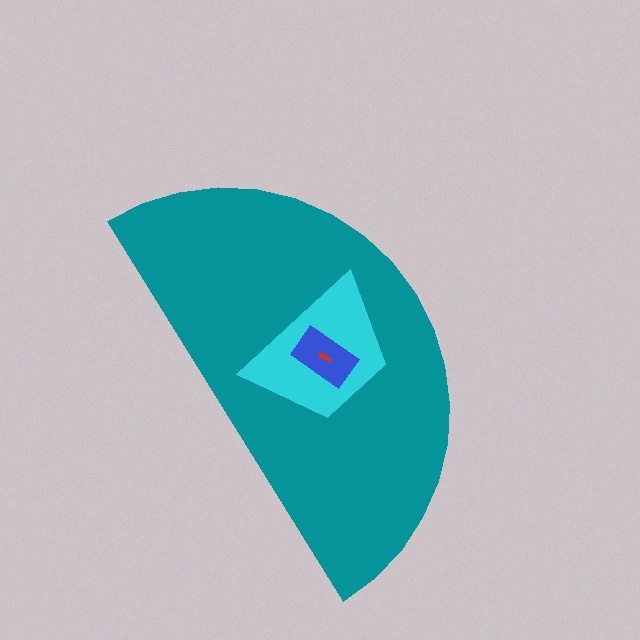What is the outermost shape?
The teal semicircle.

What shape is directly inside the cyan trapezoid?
The blue rectangle.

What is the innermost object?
The red arrow.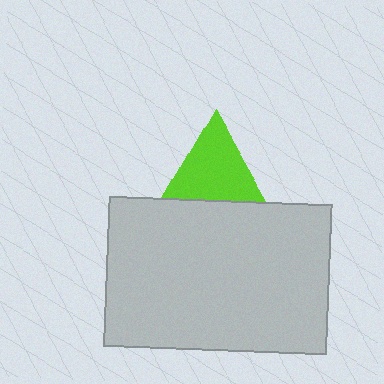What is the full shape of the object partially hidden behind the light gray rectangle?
The partially hidden object is a lime triangle.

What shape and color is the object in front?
The object in front is a light gray rectangle.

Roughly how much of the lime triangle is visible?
Most of it is visible (roughly 67%).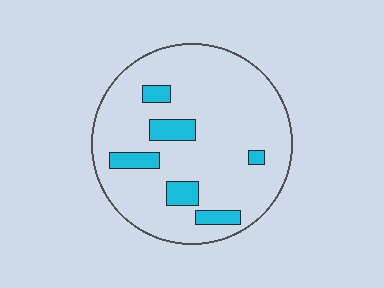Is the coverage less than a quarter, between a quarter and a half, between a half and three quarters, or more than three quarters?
Less than a quarter.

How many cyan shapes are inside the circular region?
6.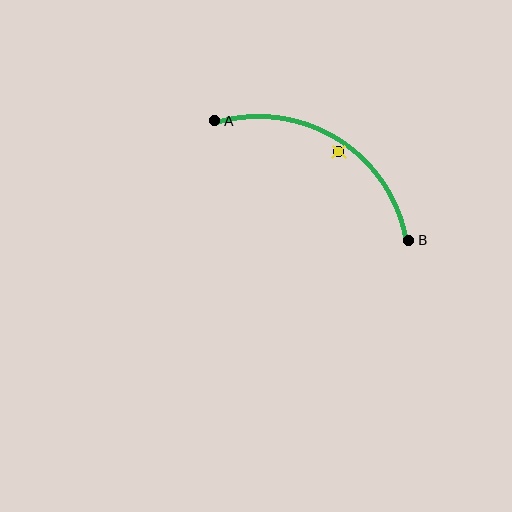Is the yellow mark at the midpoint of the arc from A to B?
No — the yellow mark does not lie on the arc at all. It sits slightly inside the curve.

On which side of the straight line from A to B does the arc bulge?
The arc bulges above the straight line connecting A and B.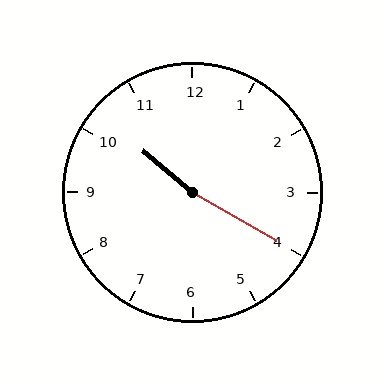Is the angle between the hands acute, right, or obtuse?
It is obtuse.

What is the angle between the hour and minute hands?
Approximately 170 degrees.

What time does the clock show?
10:20.